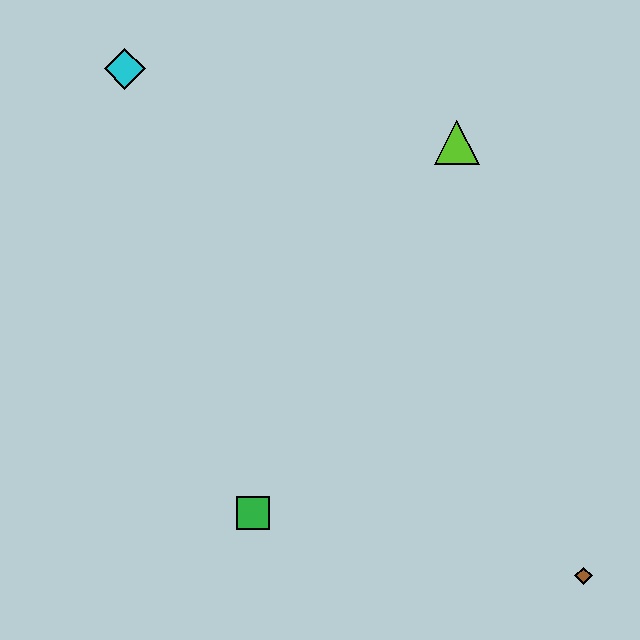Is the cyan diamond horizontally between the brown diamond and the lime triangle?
No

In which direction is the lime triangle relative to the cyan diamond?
The lime triangle is to the right of the cyan diamond.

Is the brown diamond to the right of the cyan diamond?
Yes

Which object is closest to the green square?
The brown diamond is closest to the green square.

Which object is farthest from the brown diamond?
The cyan diamond is farthest from the brown diamond.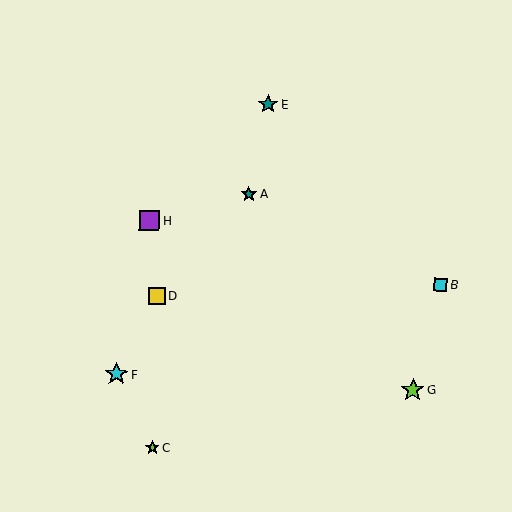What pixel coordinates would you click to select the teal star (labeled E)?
Click at (268, 104) to select the teal star E.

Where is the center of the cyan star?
The center of the cyan star is at (116, 374).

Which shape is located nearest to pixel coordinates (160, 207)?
The purple square (labeled H) at (149, 221) is nearest to that location.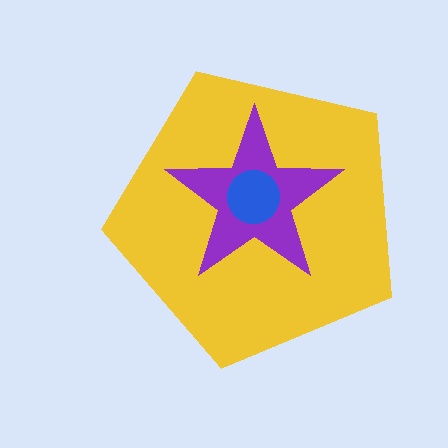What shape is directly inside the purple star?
The blue circle.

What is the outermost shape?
The yellow pentagon.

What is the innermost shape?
The blue circle.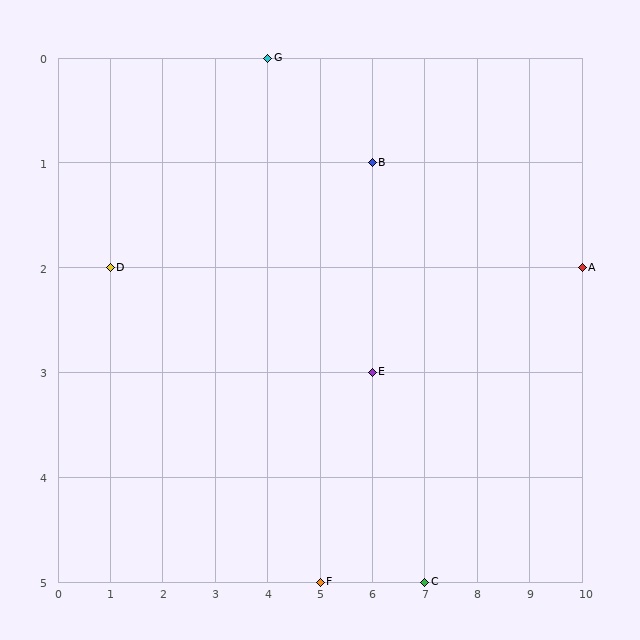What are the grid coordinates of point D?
Point D is at grid coordinates (1, 2).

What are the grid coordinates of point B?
Point B is at grid coordinates (6, 1).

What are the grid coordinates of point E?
Point E is at grid coordinates (6, 3).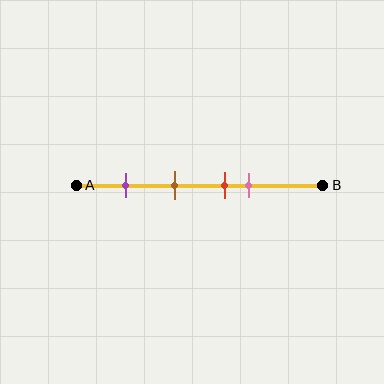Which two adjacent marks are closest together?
The red and pink marks are the closest adjacent pair.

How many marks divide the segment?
There are 4 marks dividing the segment.